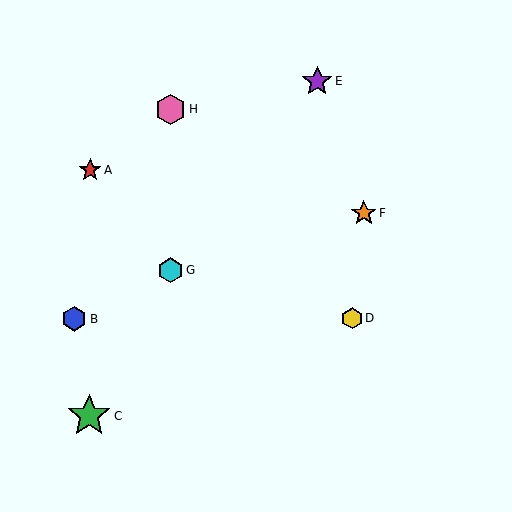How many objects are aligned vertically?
2 objects (G, H) are aligned vertically.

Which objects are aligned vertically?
Objects G, H are aligned vertically.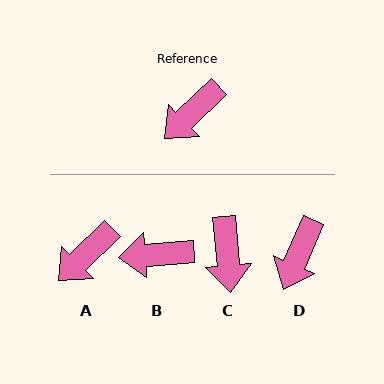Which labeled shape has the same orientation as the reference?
A.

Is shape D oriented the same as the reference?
No, it is off by about 23 degrees.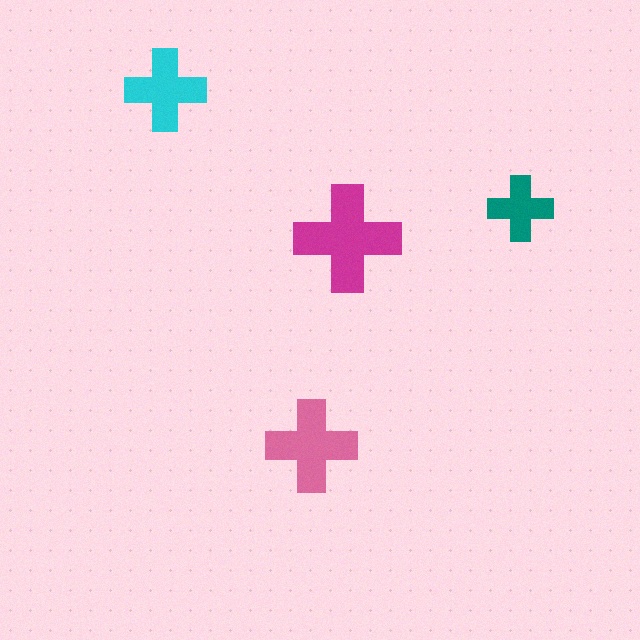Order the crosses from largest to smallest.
the magenta one, the pink one, the cyan one, the teal one.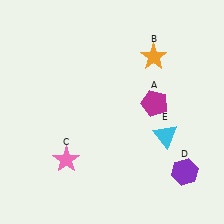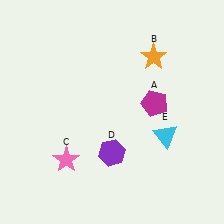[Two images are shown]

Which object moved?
The purple hexagon (D) moved left.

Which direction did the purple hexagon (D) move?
The purple hexagon (D) moved left.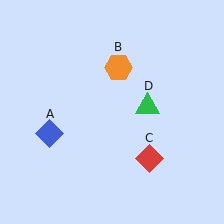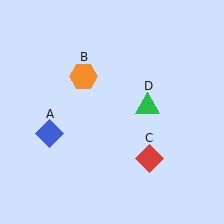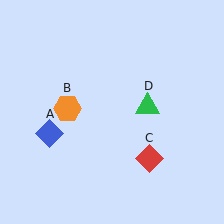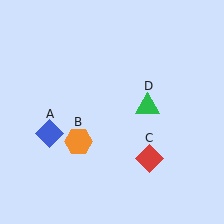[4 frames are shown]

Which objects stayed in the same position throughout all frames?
Blue diamond (object A) and red diamond (object C) and green triangle (object D) remained stationary.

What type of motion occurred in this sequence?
The orange hexagon (object B) rotated counterclockwise around the center of the scene.